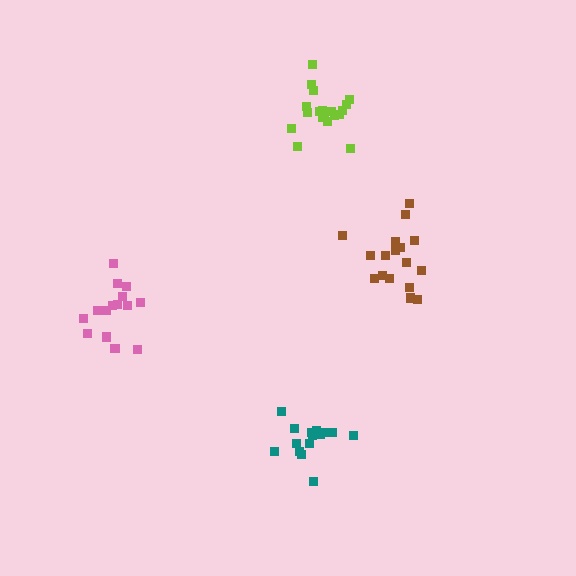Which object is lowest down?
The teal cluster is bottommost.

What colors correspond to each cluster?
The clusters are colored: lime, teal, pink, brown.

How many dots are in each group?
Group 1: 19 dots, Group 2: 15 dots, Group 3: 15 dots, Group 4: 17 dots (66 total).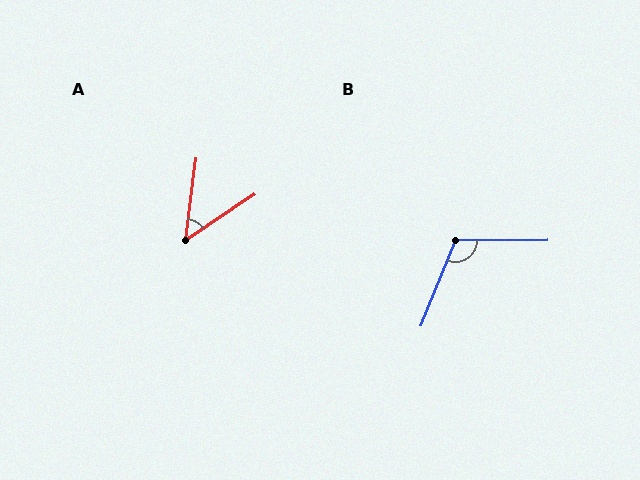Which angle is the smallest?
A, at approximately 49 degrees.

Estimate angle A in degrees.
Approximately 49 degrees.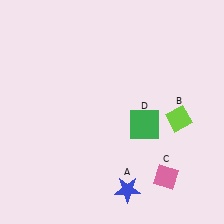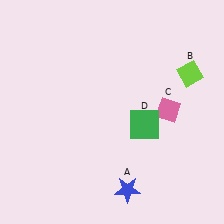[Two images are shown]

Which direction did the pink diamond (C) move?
The pink diamond (C) moved up.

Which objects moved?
The objects that moved are: the lime diamond (B), the pink diamond (C).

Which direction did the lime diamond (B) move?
The lime diamond (B) moved up.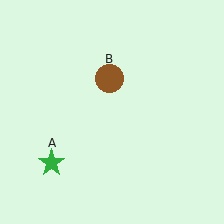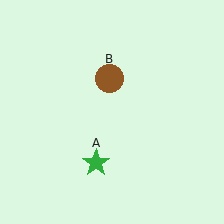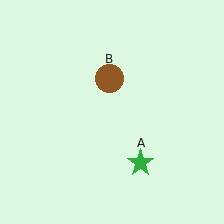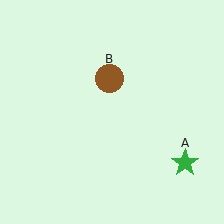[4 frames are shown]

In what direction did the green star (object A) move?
The green star (object A) moved right.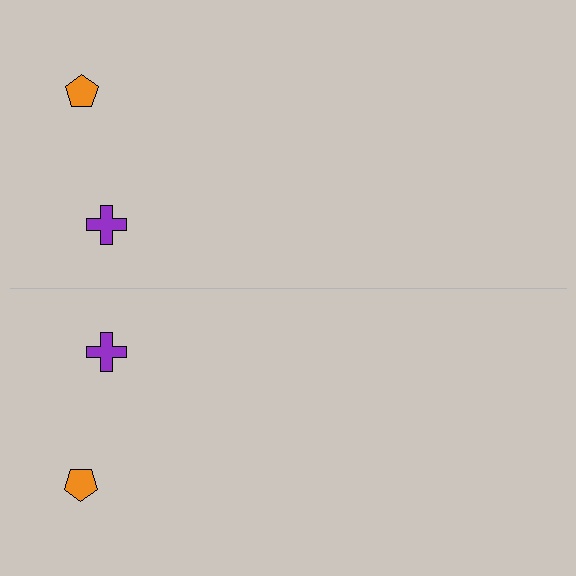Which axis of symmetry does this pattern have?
The pattern has a horizontal axis of symmetry running through the center of the image.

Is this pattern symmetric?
Yes, this pattern has bilateral (reflection) symmetry.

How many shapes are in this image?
There are 4 shapes in this image.